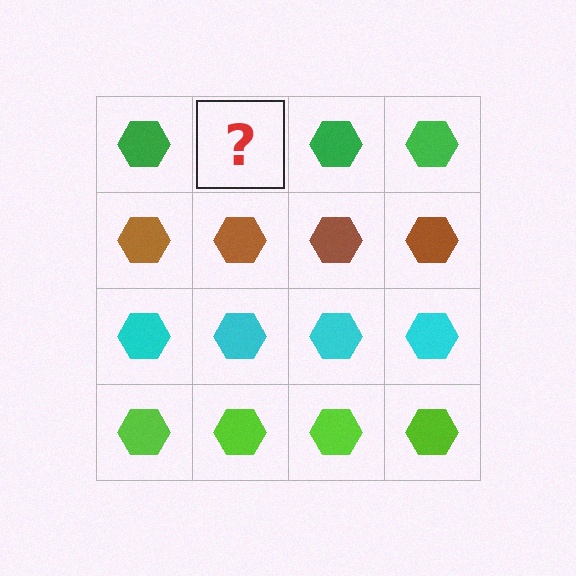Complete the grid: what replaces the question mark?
The question mark should be replaced with a green hexagon.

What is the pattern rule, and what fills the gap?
The rule is that each row has a consistent color. The gap should be filled with a green hexagon.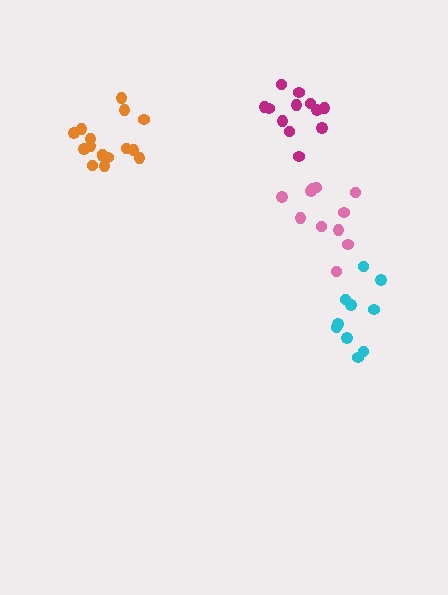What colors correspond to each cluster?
The clusters are colored: pink, cyan, magenta, orange.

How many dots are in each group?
Group 1: 11 dots, Group 2: 10 dots, Group 3: 12 dots, Group 4: 16 dots (49 total).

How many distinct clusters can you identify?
There are 4 distinct clusters.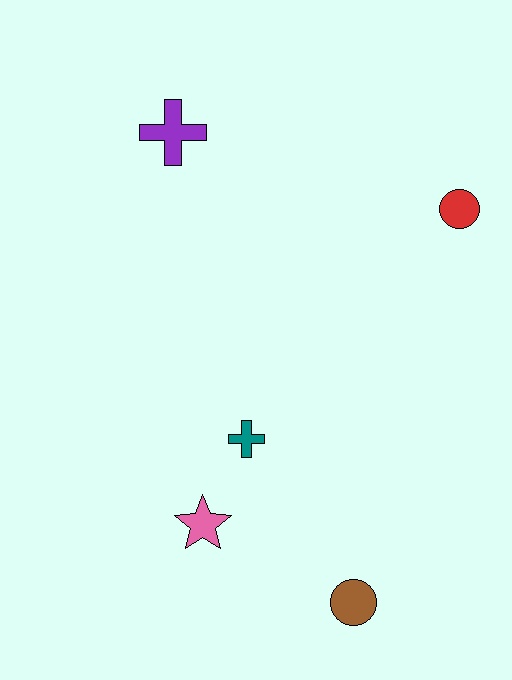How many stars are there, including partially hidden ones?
There is 1 star.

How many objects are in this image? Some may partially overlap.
There are 5 objects.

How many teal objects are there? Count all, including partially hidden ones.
There is 1 teal object.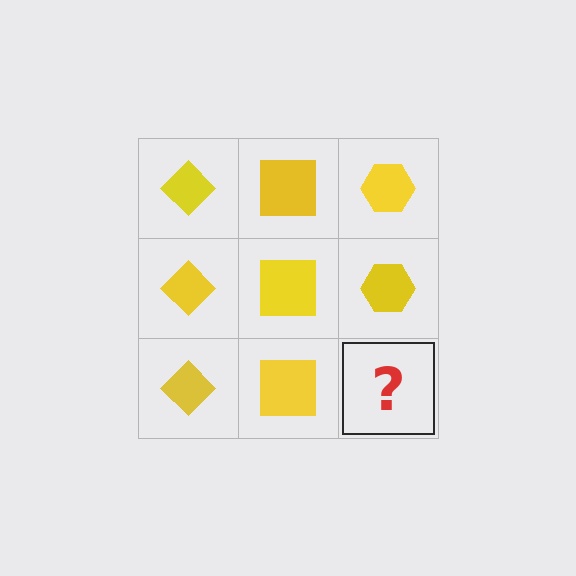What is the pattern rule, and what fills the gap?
The rule is that each column has a consistent shape. The gap should be filled with a yellow hexagon.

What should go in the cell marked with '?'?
The missing cell should contain a yellow hexagon.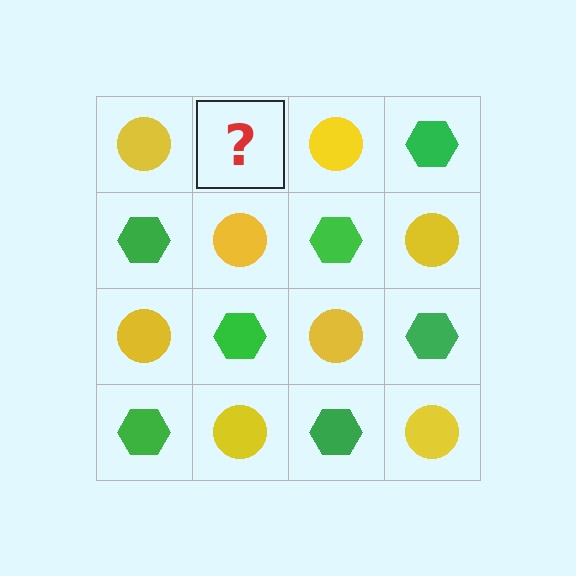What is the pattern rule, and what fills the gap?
The rule is that it alternates yellow circle and green hexagon in a checkerboard pattern. The gap should be filled with a green hexagon.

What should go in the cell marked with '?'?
The missing cell should contain a green hexagon.